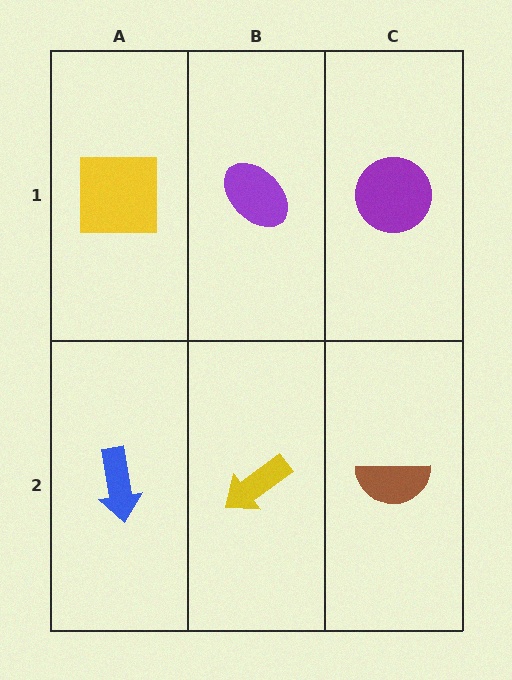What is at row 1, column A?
A yellow square.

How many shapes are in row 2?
3 shapes.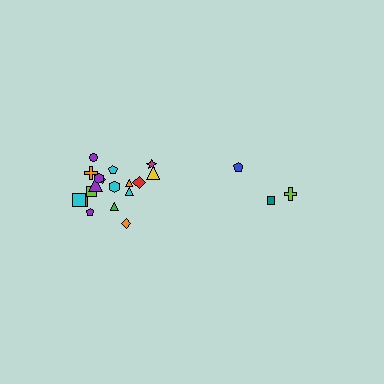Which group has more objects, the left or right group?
The left group.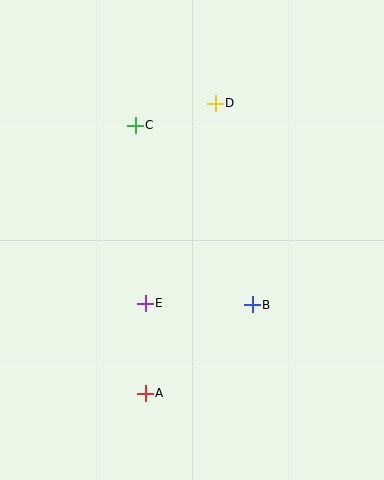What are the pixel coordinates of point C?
Point C is at (135, 125).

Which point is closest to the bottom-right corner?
Point B is closest to the bottom-right corner.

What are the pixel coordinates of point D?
Point D is at (215, 103).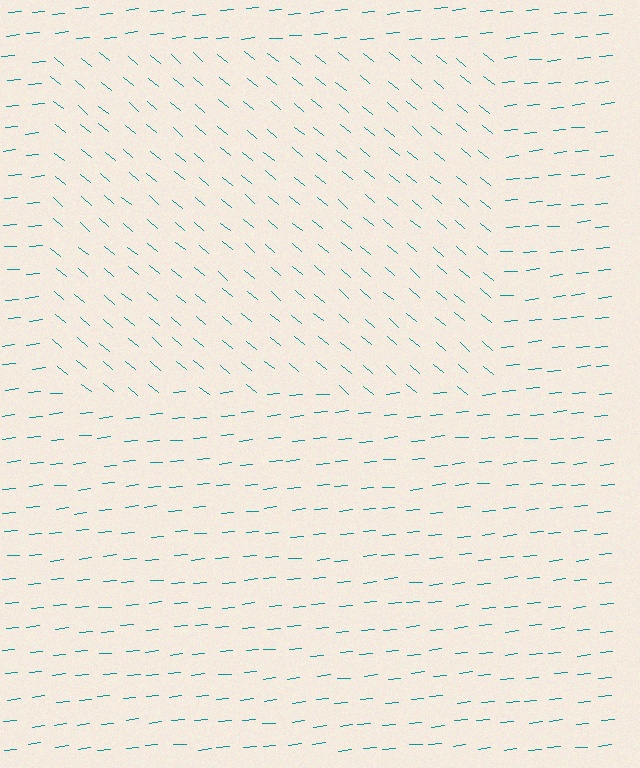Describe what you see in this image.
The image is filled with small teal line segments. A rectangle region in the image has lines oriented differently from the surrounding lines, creating a visible texture boundary.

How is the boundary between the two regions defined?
The boundary is defined purely by a change in line orientation (approximately 45 degrees difference). All lines are the same color and thickness.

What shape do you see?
I see a rectangle.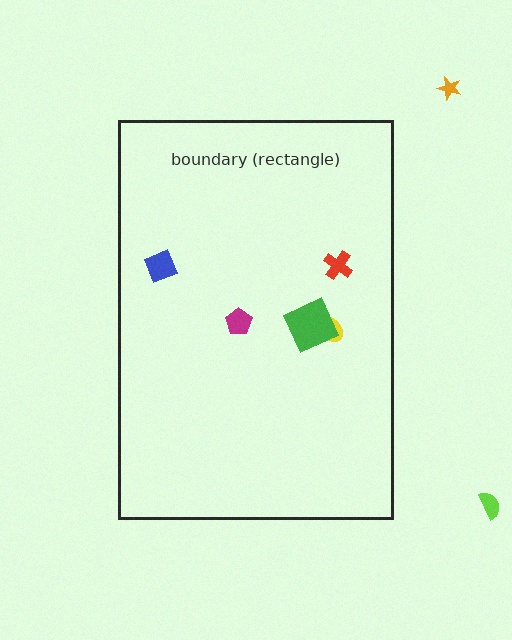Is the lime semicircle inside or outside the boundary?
Outside.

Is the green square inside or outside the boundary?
Inside.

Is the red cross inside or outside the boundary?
Inside.